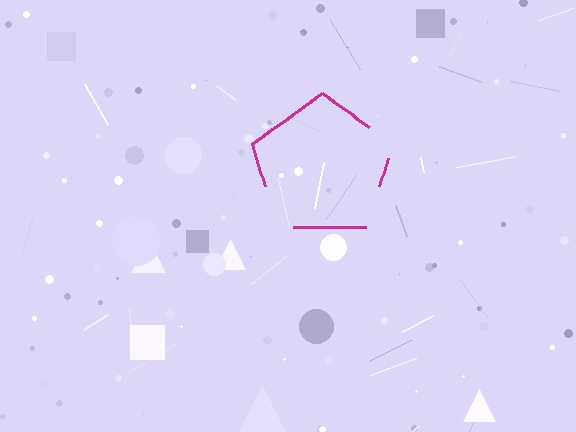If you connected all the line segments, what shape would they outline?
They would outline a pentagon.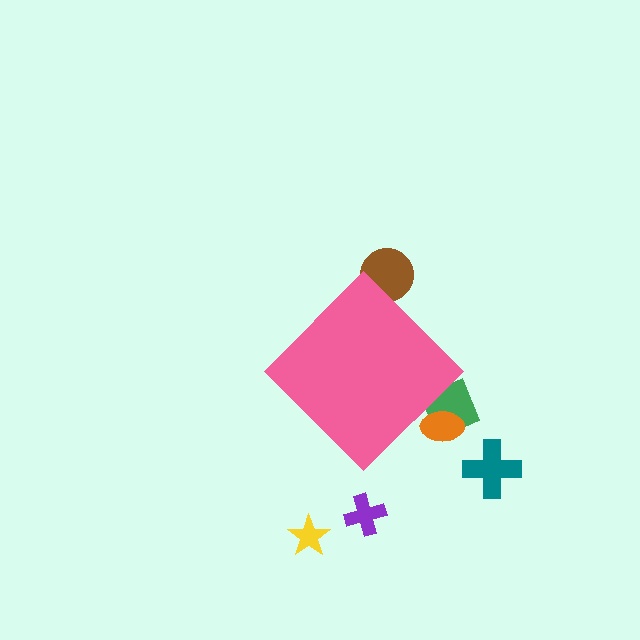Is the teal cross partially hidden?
No, the teal cross is fully visible.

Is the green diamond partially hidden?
Yes, the green diamond is partially hidden behind the pink diamond.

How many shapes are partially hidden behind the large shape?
3 shapes are partially hidden.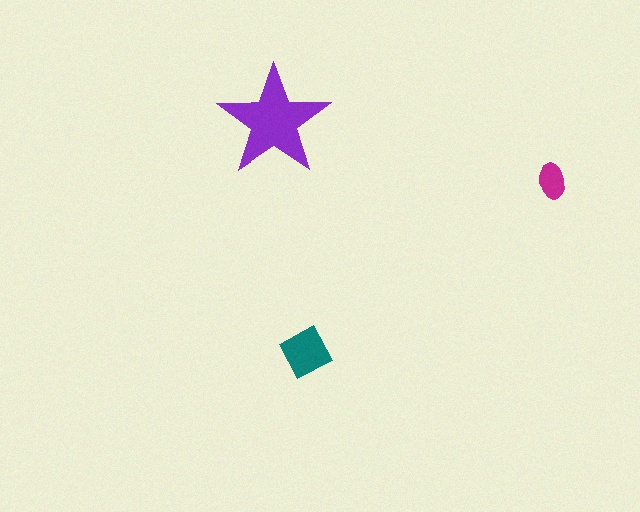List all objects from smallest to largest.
The magenta ellipse, the teal diamond, the purple star.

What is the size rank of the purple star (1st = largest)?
1st.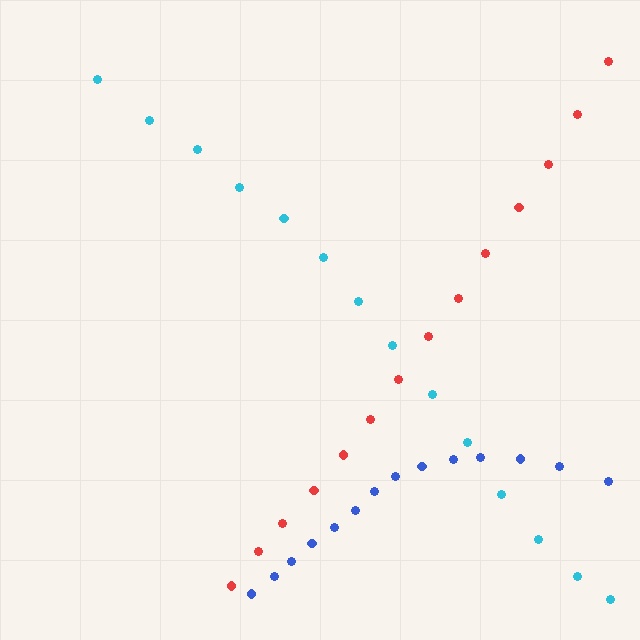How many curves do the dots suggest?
There are 3 distinct paths.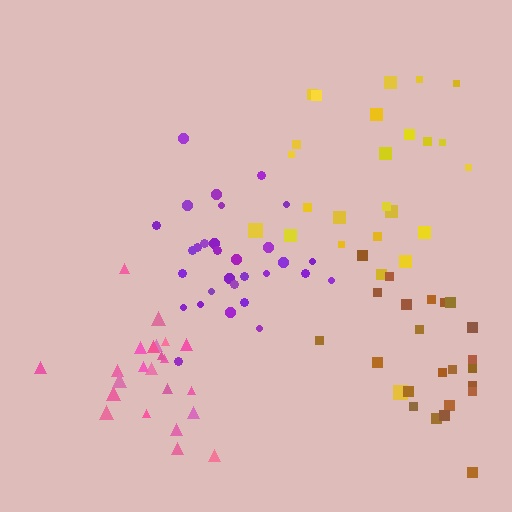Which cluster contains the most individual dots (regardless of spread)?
Purple (30).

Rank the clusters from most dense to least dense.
purple, pink, brown, yellow.